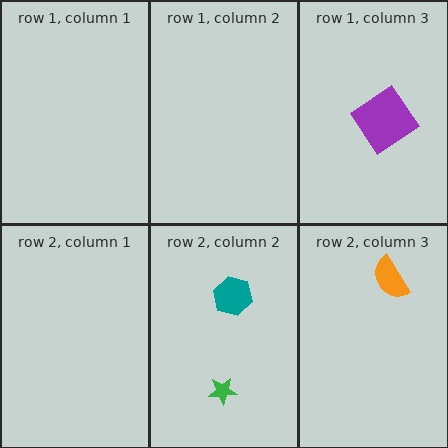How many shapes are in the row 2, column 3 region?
1.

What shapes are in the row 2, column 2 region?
The teal hexagon, the green star.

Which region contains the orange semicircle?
The row 2, column 3 region.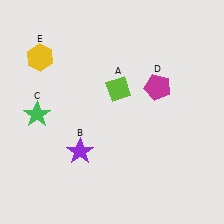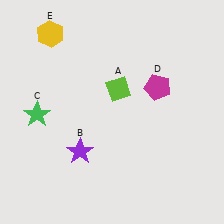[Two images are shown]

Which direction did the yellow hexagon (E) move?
The yellow hexagon (E) moved up.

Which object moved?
The yellow hexagon (E) moved up.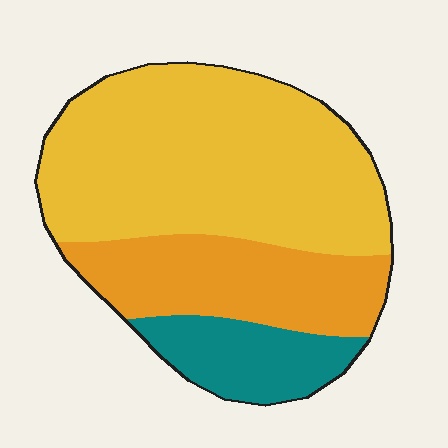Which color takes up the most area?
Yellow, at roughly 60%.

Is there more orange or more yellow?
Yellow.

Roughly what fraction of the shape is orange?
Orange takes up about one quarter (1/4) of the shape.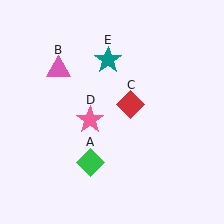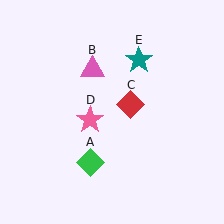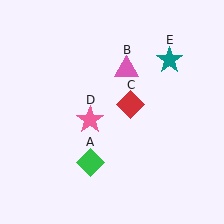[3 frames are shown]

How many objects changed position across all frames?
2 objects changed position: pink triangle (object B), teal star (object E).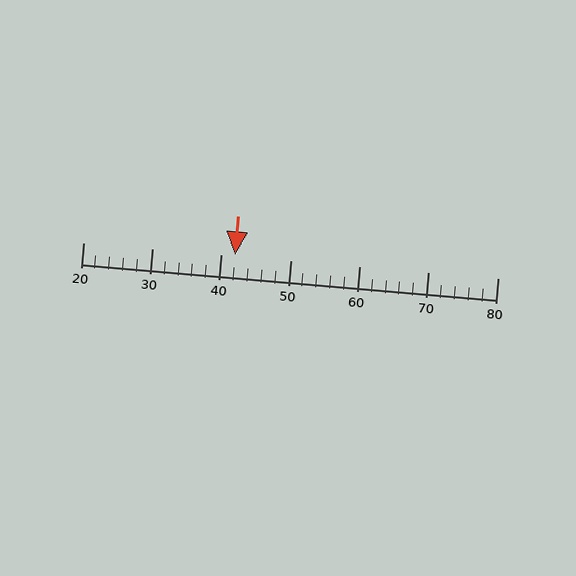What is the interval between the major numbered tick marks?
The major tick marks are spaced 10 units apart.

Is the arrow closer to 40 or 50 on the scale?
The arrow is closer to 40.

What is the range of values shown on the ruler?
The ruler shows values from 20 to 80.